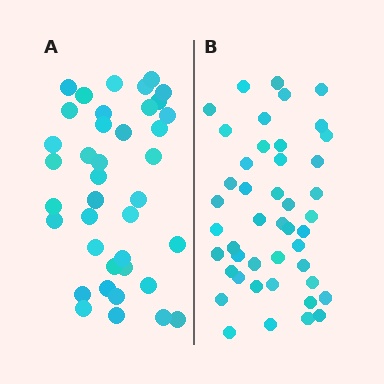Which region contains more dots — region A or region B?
Region B (the right region) has more dots.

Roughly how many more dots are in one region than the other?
Region B has about 6 more dots than region A.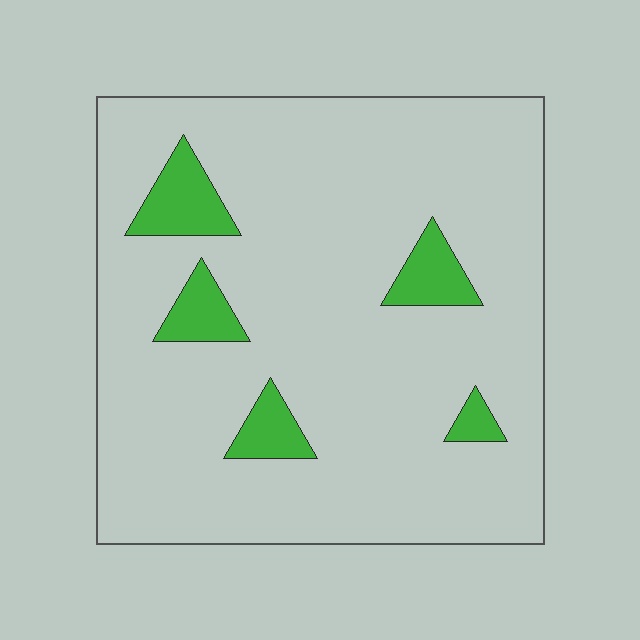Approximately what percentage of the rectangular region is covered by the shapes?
Approximately 10%.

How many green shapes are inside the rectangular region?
5.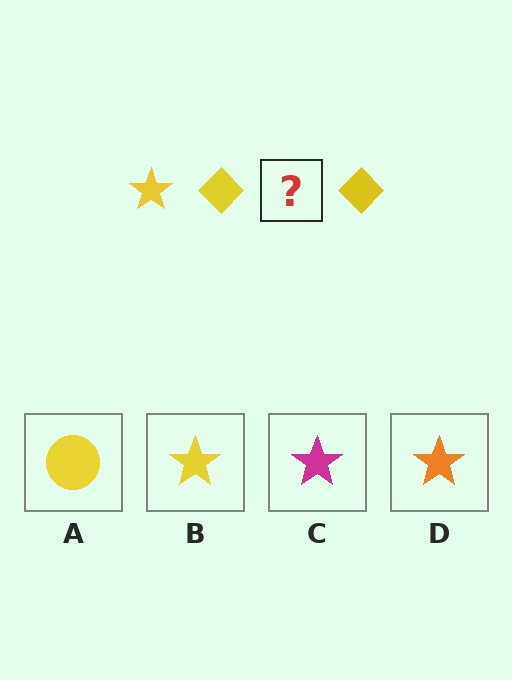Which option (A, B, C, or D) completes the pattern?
B.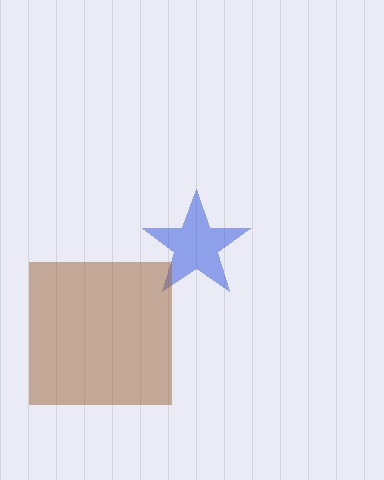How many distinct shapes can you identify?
There are 2 distinct shapes: a blue star, a brown square.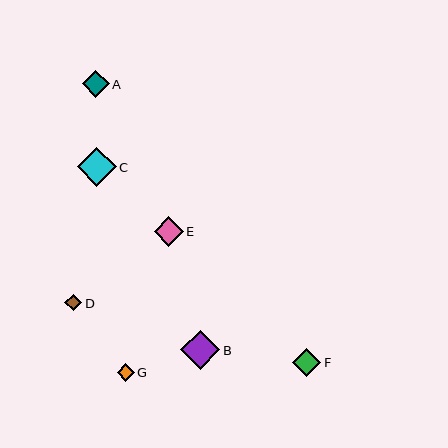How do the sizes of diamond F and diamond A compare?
Diamond F and diamond A are approximately the same size.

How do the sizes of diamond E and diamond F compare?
Diamond E and diamond F are approximately the same size.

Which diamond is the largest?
Diamond B is the largest with a size of approximately 39 pixels.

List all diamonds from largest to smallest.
From largest to smallest: B, C, E, F, A, G, D.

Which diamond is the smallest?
Diamond D is the smallest with a size of approximately 17 pixels.